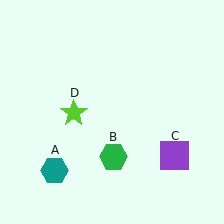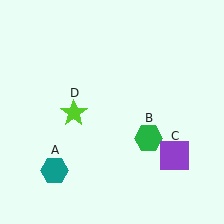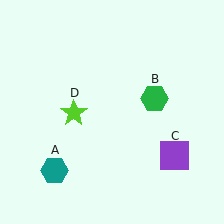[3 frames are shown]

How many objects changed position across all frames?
1 object changed position: green hexagon (object B).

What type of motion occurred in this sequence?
The green hexagon (object B) rotated counterclockwise around the center of the scene.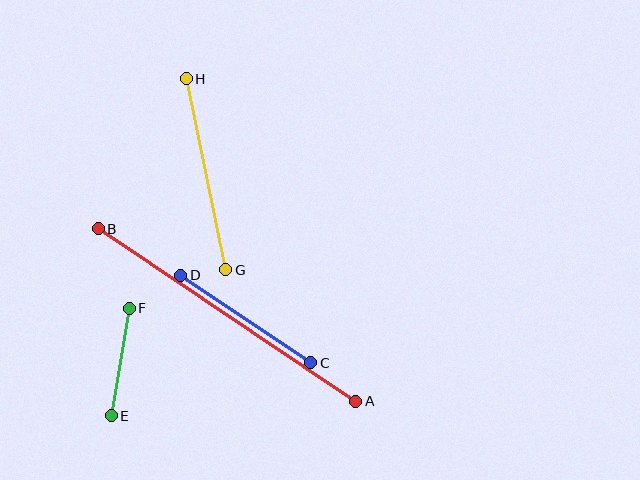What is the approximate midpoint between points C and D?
The midpoint is at approximately (246, 319) pixels.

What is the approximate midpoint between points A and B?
The midpoint is at approximately (227, 315) pixels.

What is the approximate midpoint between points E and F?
The midpoint is at approximately (120, 362) pixels.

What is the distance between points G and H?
The distance is approximately 195 pixels.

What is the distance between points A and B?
The distance is approximately 310 pixels.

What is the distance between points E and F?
The distance is approximately 109 pixels.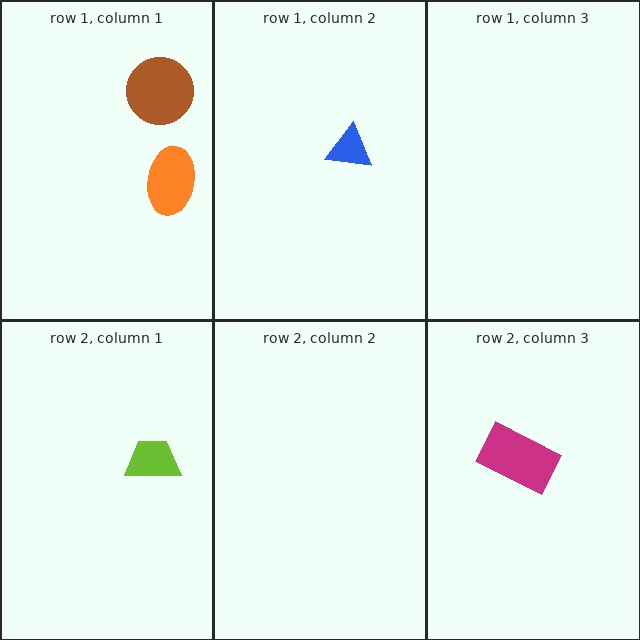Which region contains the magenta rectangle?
The row 2, column 3 region.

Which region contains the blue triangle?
The row 1, column 2 region.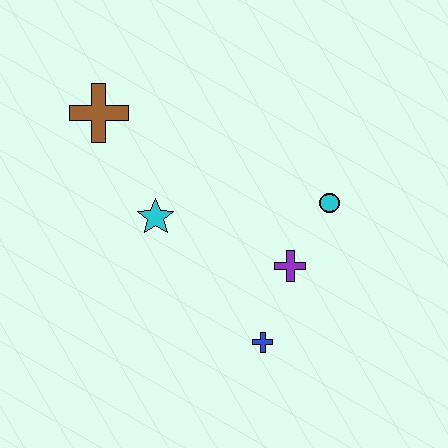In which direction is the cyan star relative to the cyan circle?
The cyan star is to the left of the cyan circle.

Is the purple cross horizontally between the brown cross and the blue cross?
No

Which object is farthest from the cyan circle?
The brown cross is farthest from the cyan circle.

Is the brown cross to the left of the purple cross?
Yes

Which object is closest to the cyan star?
The brown cross is closest to the cyan star.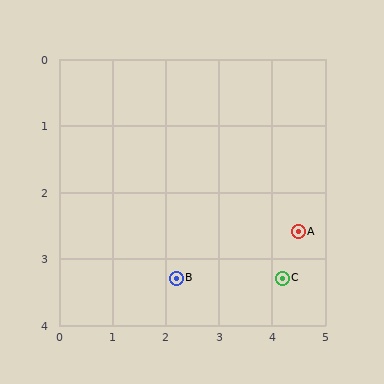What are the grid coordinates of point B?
Point B is at approximately (2.2, 3.3).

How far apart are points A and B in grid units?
Points A and B are about 2.4 grid units apart.